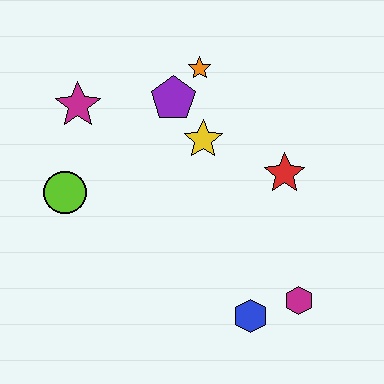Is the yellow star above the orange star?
No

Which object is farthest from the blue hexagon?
The magenta star is farthest from the blue hexagon.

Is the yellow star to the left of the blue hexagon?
Yes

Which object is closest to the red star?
The yellow star is closest to the red star.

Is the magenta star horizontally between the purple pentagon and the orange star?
No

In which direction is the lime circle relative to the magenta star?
The lime circle is below the magenta star.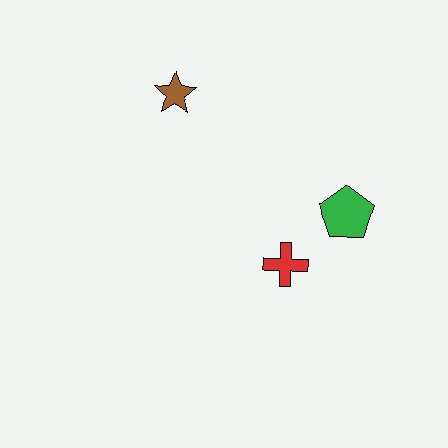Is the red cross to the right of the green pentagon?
No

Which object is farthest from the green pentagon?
The brown star is farthest from the green pentagon.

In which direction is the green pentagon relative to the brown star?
The green pentagon is to the right of the brown star.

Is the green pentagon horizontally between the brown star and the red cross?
No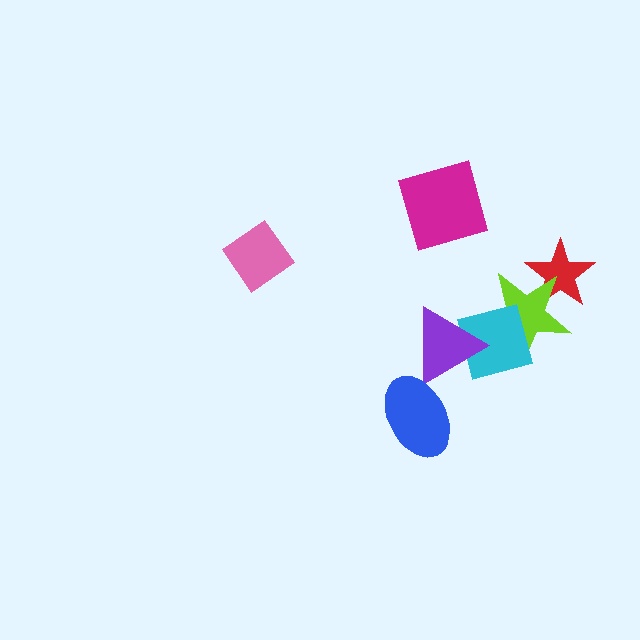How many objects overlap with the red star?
1 object overlaps with the red star.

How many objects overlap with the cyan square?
2 objects overlap with the cyan square.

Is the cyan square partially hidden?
Yes, it is partially covered by another shape.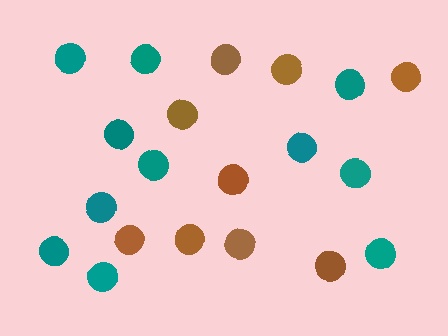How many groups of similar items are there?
There are 2 groups: one group of brown circles (9) and one group of teal circles (11).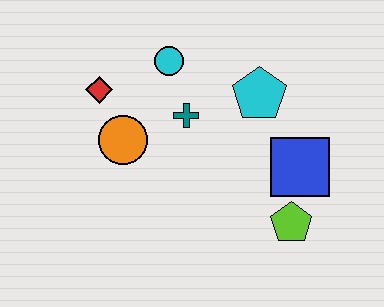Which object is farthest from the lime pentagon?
The red diamond is farthest from the lime pentagon.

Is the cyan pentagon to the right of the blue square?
No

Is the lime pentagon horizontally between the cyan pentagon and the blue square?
Yes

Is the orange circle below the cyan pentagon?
Yes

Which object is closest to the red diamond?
The orange circle is closest to the red diamond.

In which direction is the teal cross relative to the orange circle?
The teal cross is to the right of the orange circle.